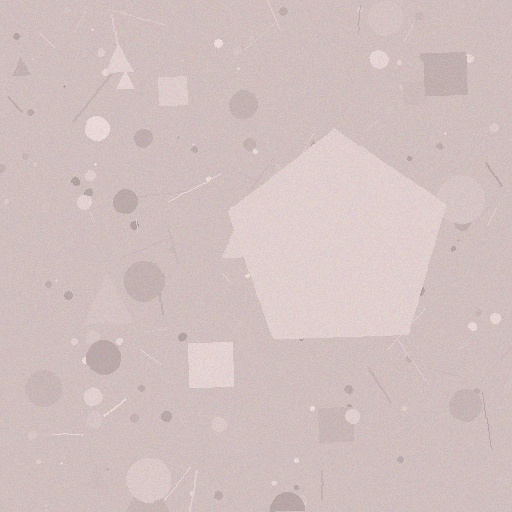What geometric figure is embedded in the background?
A pentagon is embedded in the background.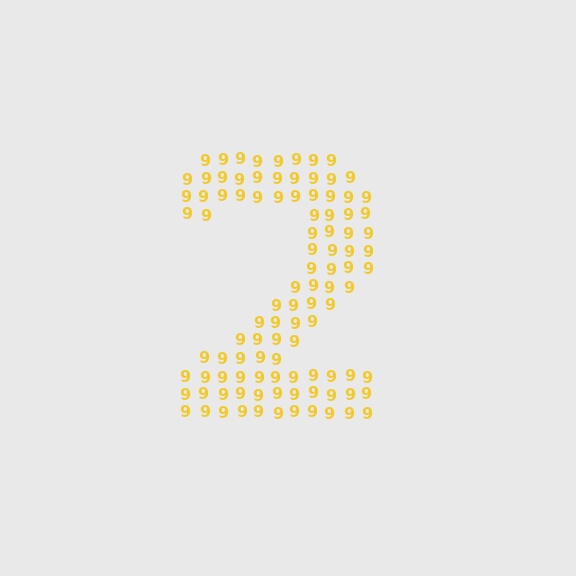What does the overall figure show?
The overall figure shows the digit 2.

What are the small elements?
The small elements are digit 9's.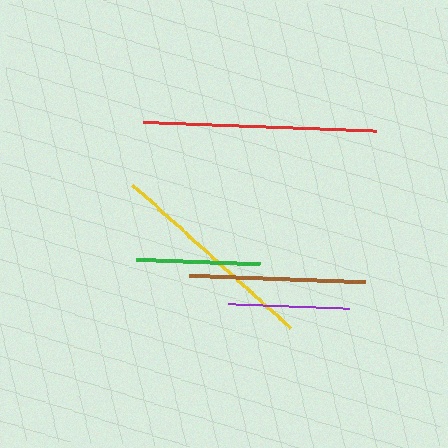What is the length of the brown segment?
The brown segment is approximately 176 pixels long.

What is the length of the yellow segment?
The yellow segment is approximately 214 pixels long.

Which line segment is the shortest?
The purple line is the shortest at approximately 121 pixels.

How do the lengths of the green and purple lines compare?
The green and purple lines are approximately the same length.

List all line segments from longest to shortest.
From longest to shortest: red, yellow, brown, green, purple.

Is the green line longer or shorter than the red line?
The red line is longer than the green line.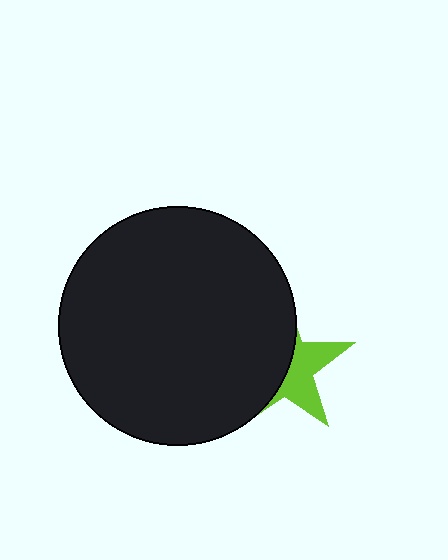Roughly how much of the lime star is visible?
A small part of it is visible (roughly 42%).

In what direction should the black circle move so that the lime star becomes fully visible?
The black circle should move left. That is the shortest direction to clear the overlap and leave the lime star fully visible.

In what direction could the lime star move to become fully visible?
The lime star could move right. That would shift it out from behind the black circle entirely.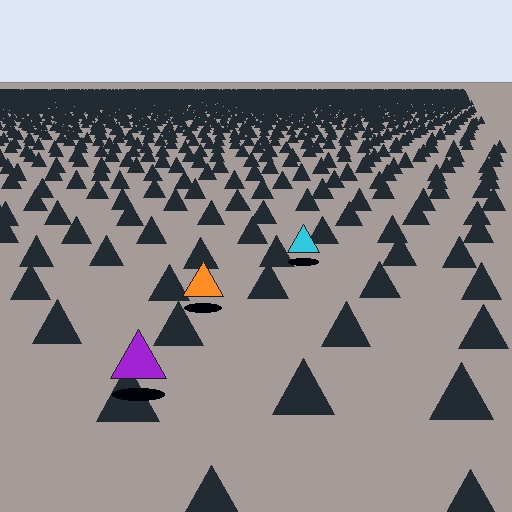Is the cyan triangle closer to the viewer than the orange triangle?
No. The orange triangle is closer — you can tell from the texture gradient: the ground texture is coarser near it.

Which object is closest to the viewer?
The purple triangle is closest. The texture marks near it are larger and more spread out.